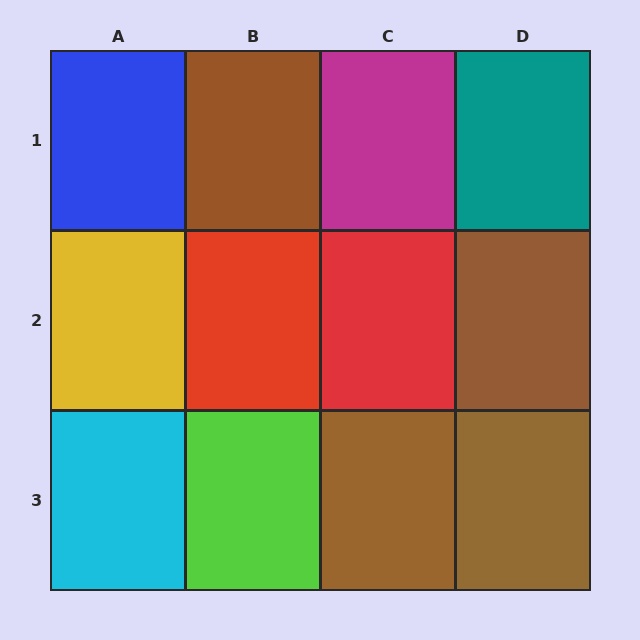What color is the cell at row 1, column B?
Brown.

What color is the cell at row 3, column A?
Cyan.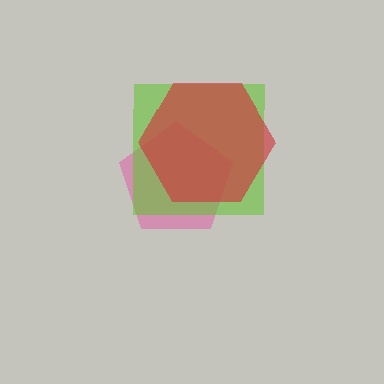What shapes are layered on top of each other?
The layered shapes are: a pink pentagon, a lime square, a red hexagon.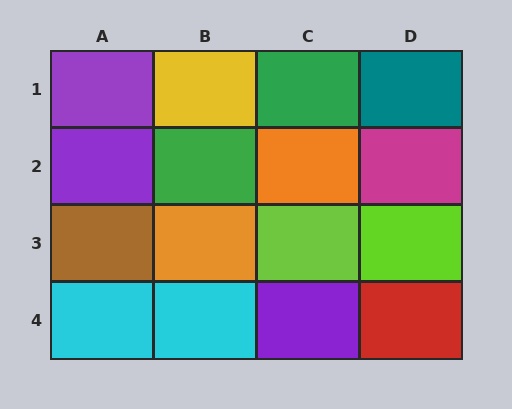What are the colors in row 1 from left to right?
Purple, yellow, green, teal.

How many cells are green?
2 cells are green.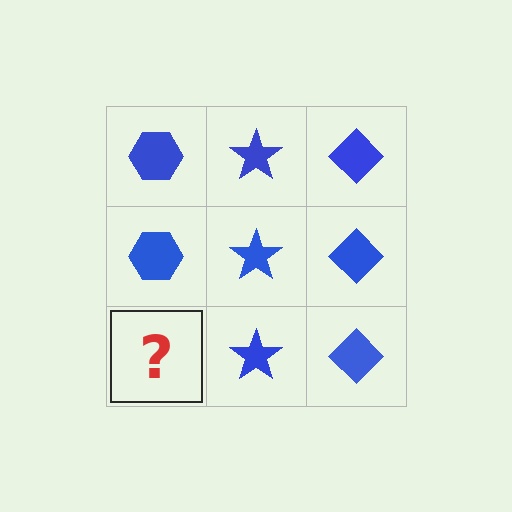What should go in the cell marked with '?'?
The missing cell should contain a blue hexagon.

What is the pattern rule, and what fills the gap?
The rule is that each column has a consistent shape. The gap should be filled with a blue hexagon.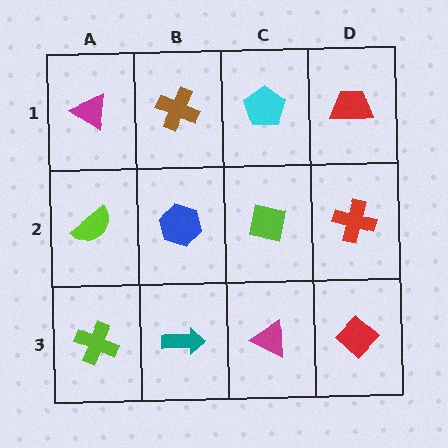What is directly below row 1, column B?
A blue hexagon.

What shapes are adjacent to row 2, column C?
A cyan pentagon (row 1, column C), a magenta triangle (row 3, column C), a blue hexagon (row 2, column B), a red cross (row 2, column D).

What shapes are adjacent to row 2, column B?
A brown cross (row 1, column B), a teal arrow (row 3, column B), a lime semicircle (row 2, column A), a lime square (row 2, column C).